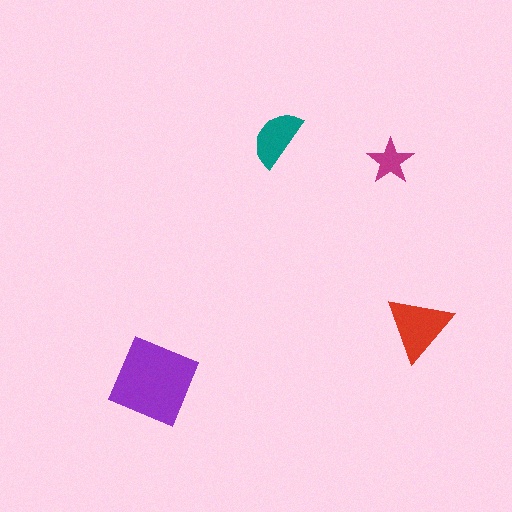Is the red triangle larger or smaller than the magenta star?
Larger.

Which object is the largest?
The purple diamond.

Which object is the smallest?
The magenta star.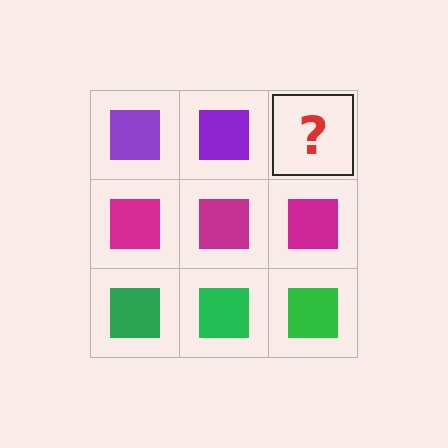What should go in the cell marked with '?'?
The missing cell should contain a purple square.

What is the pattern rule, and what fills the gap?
The rule is that each row has a consistent color. The gap should be filled with a purple square.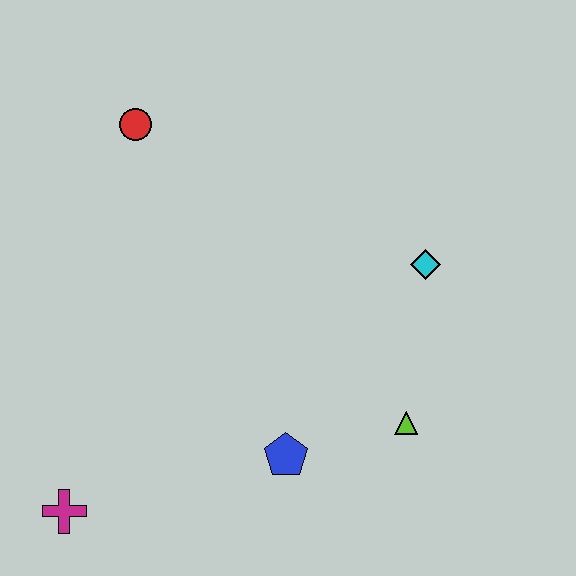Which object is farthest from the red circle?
The lime triangle is farthest from the red circle.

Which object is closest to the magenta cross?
The blue pentagon is closest to the magenta cross.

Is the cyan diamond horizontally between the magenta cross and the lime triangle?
No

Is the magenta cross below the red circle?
Yes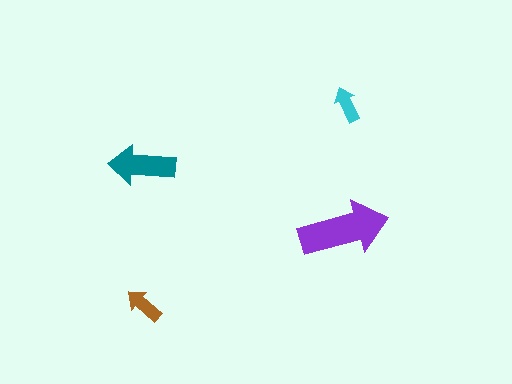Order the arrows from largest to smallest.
the purple one, the teal one, the brown one, the cyan one.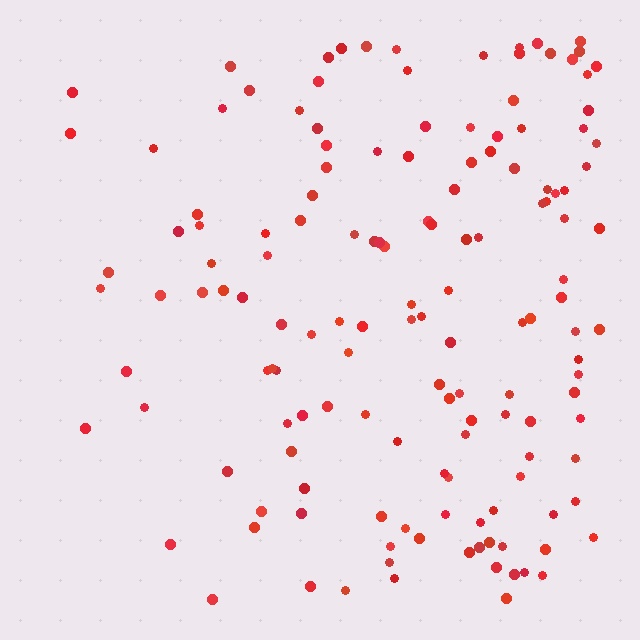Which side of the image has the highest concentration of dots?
The right.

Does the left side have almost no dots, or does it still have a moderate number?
Still a moderate number, just noticeably fewer than the right.